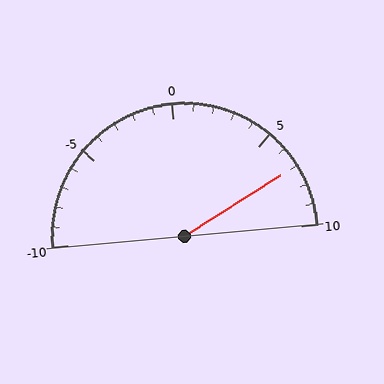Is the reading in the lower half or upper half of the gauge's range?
The reading is in the upper half of the range (-10 to 10).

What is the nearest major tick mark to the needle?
The nearest major tick mark is 5.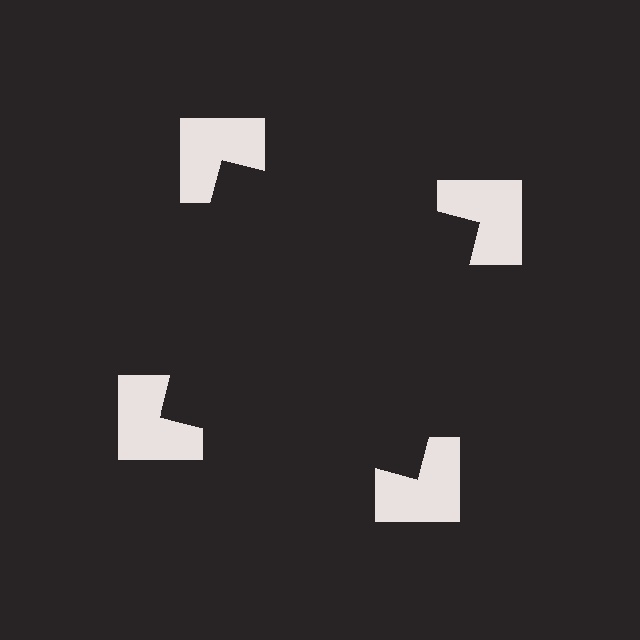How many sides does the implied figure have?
4 sides.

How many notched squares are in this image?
There are 4 — one at each vertex of the illusory square.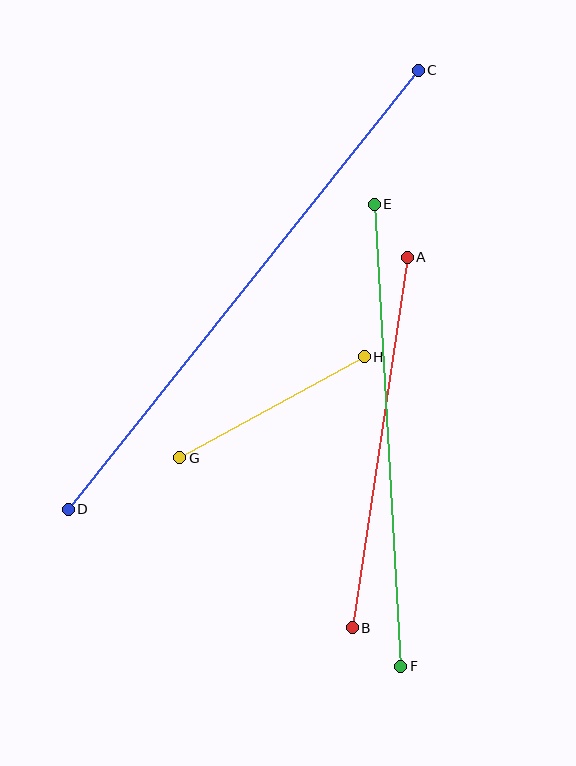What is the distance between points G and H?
The distance is approximately 211 pixels.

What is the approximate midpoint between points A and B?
The midpoint is at approximately (380, 442) pixels.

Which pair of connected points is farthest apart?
Points C and D are farthest apart.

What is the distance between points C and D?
The distance is approximately 562 pixels.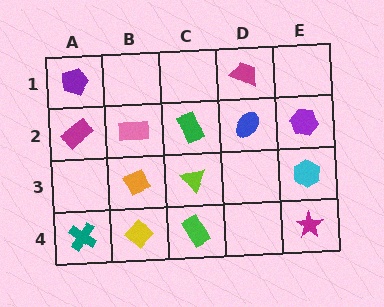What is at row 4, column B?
A yellow diamond.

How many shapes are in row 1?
2 shapes.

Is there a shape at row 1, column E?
No, that cell is empty.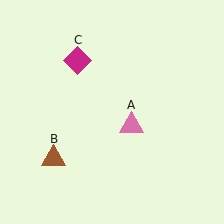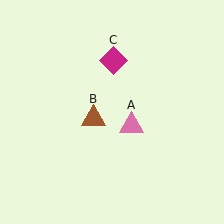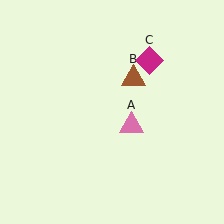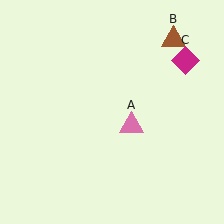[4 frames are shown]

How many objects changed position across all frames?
2 objects changed position: brown triangle (object B), magenta diamond (object C).